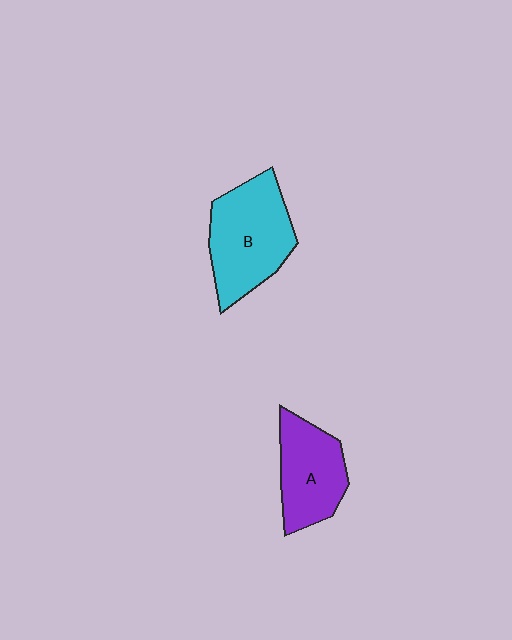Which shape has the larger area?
Shape B (cyan).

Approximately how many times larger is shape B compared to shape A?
Approximately 1.3 times.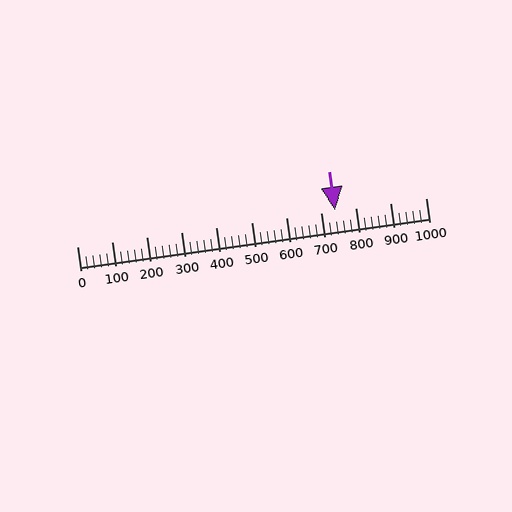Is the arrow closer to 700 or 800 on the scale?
The arrow is closer to 700.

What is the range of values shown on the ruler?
The ruler shows values from 0 to 1000.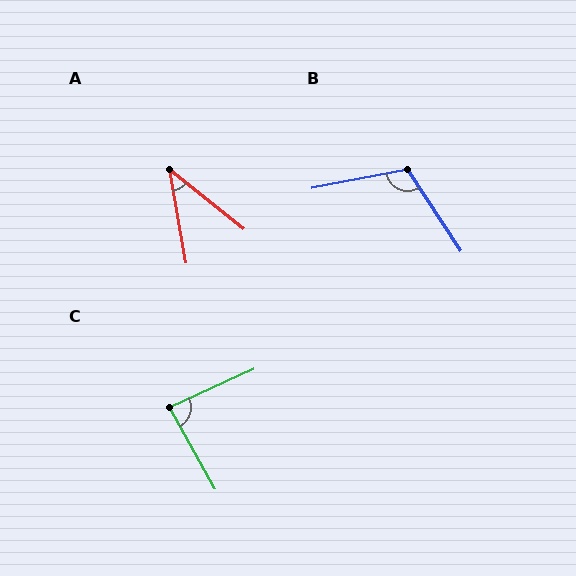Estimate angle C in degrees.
Approximately 86 degrees.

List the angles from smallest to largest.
A (41°), C (86°), B (112°).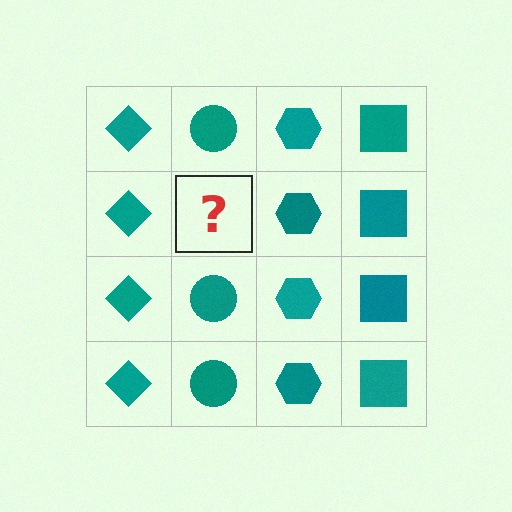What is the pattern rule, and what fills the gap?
The rule is that each column has a consistent shape. The gap should be filled with a teal circle.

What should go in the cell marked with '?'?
The missing cell should contain a teal circle.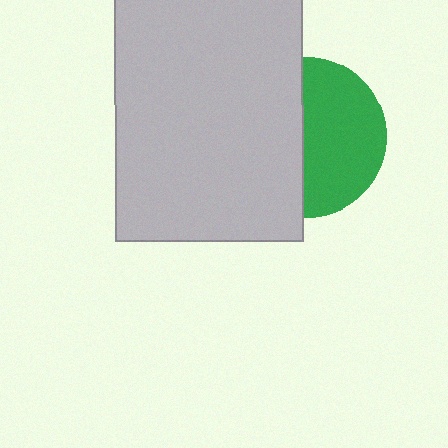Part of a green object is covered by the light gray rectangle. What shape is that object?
It is a circle.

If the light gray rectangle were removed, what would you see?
You would see the complete green circle.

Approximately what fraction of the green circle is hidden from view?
Roughly 47% of the green circle is hidden behind the light gray rectangle.